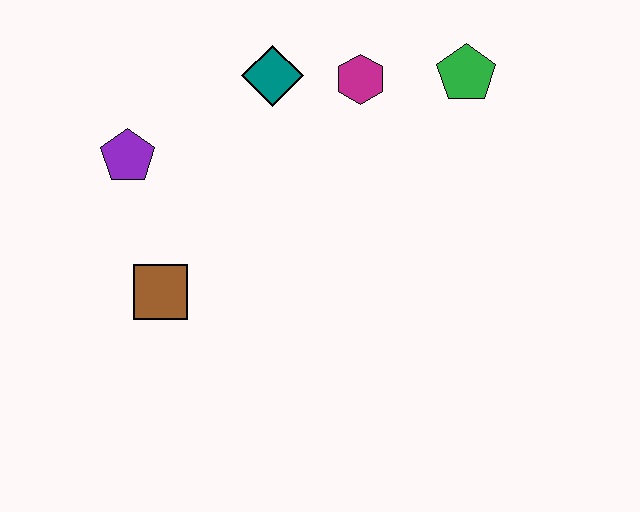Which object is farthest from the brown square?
The green pentagon is farthest from the brown square.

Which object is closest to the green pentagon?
The magenta hexagon is closest to the green pentagon.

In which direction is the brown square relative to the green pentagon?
The brown square is to the left of the green pentagon.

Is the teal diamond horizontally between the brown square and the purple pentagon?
No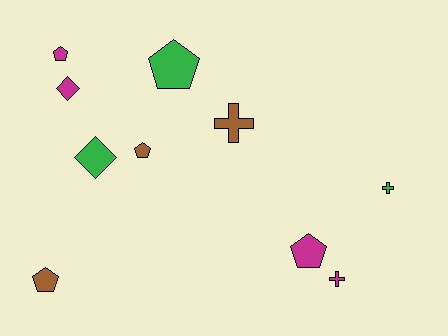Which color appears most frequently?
Magenta, with 4 objects.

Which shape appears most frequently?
Pentagon, with 5 objects.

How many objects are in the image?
There are 10 objects.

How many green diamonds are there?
There is 1 green diamond.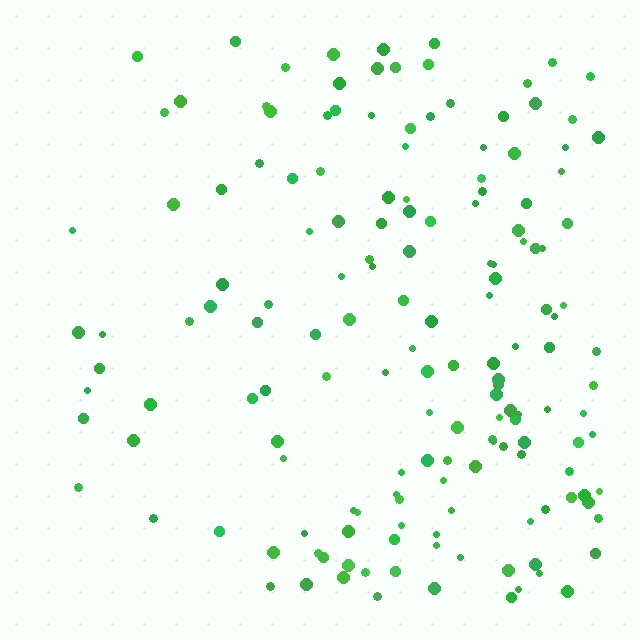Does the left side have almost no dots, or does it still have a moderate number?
Still a moderate number, just noticeably fewer than the right.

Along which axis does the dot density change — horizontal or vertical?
Horizontal.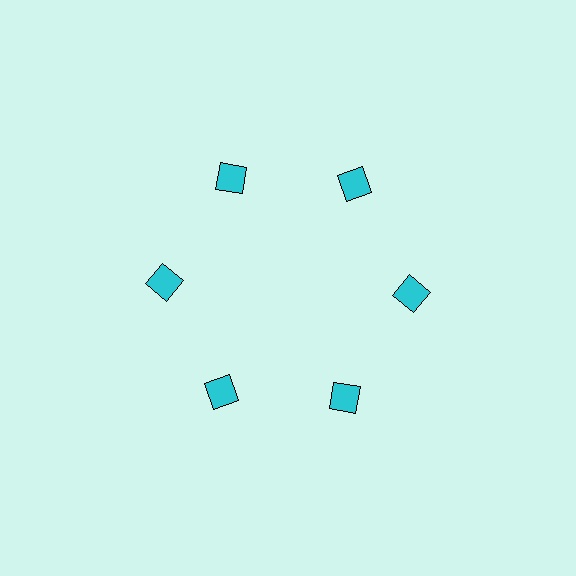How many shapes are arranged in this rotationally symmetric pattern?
There are 6 shapes, arranged in 6 groups of 1.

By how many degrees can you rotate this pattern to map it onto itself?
The pattern maps onto itself every 60 degrees of rotation.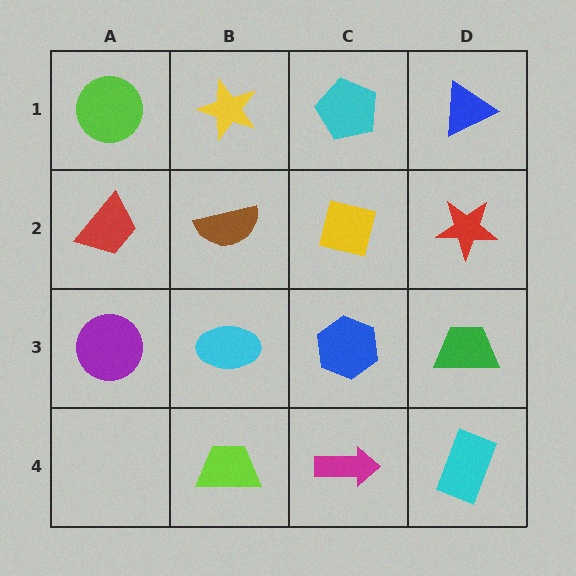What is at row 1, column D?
A blue triangle.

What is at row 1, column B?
A yellow star.